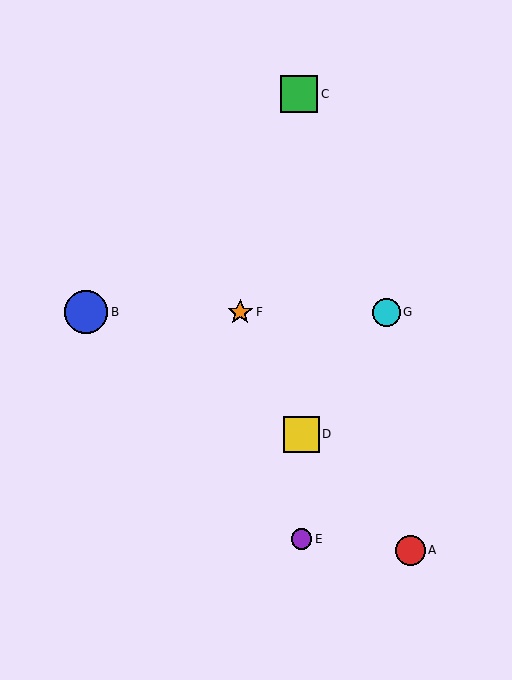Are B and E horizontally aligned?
No, B is at y≈312 and E is at y≈539.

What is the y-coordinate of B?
Object B is at y≈312.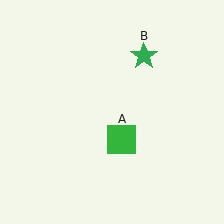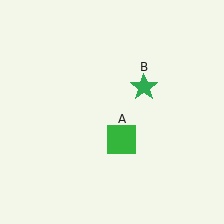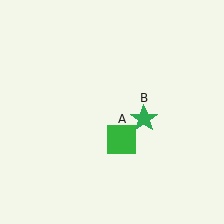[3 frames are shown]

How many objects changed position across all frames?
1 object changed position: green star (object B).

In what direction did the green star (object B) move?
The green star (object B) moved down.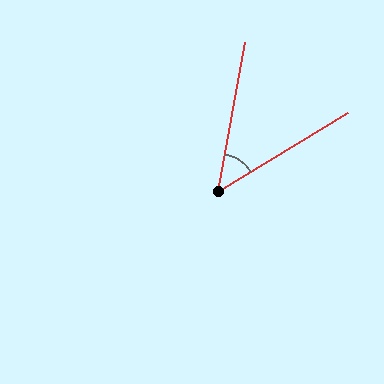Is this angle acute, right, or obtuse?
It is acute.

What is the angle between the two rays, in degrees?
Approximately 49 degrees.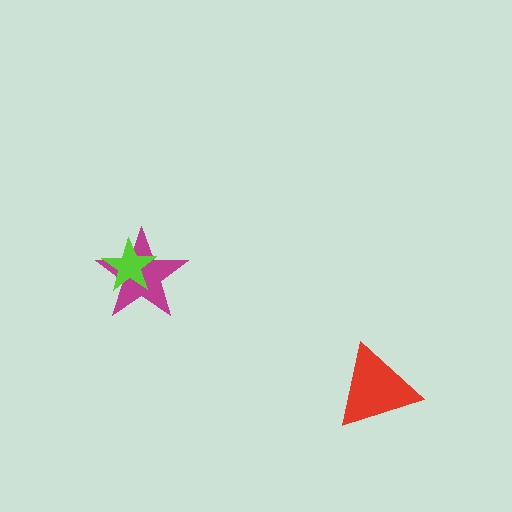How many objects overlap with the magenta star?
1 object overlaps with the magenta star.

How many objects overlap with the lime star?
1 object overlaps with the lime star.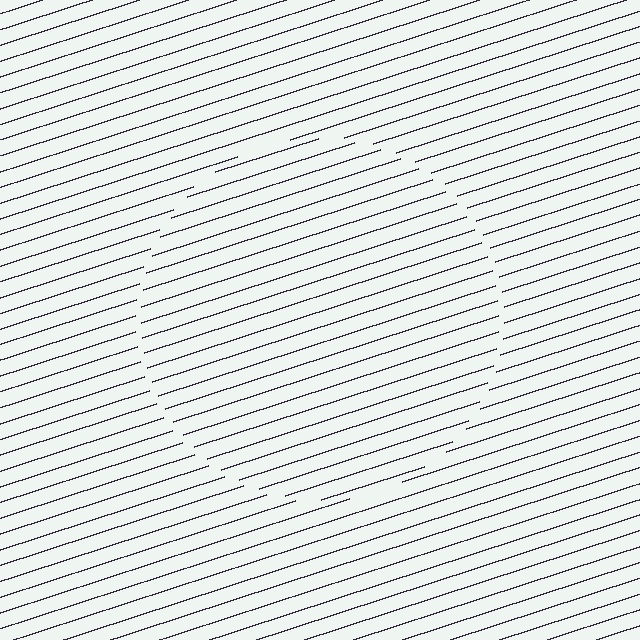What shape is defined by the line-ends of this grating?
An illusory circle. The interior of the shape contains the same grating, shifted by half a period — the contour is defined by the phase discontinuity where line-ends from the inner and outer gratings abut.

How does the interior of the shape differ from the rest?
The interior of the shape contains the same grating, shifted by half a period — the contour is defined by the phase discontinuity where line-ends from the inner and outer gratings abut.